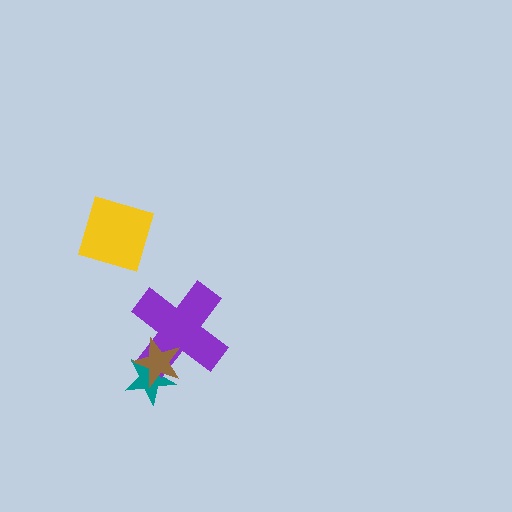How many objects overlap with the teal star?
2 objects overlap with the teal star.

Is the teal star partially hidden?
Yes, it is partially covered by another shape.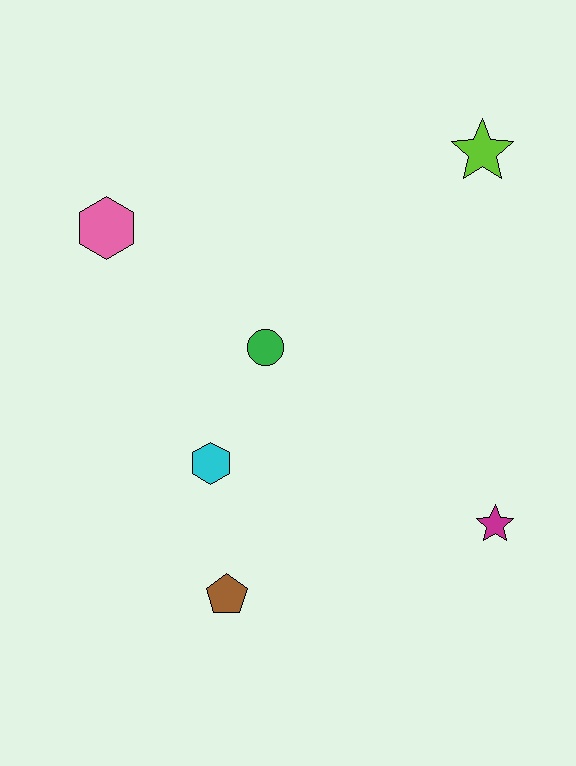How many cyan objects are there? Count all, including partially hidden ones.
There is 1 cyan object.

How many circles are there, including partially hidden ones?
There is 1 circle.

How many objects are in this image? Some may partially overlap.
There are 6 objects.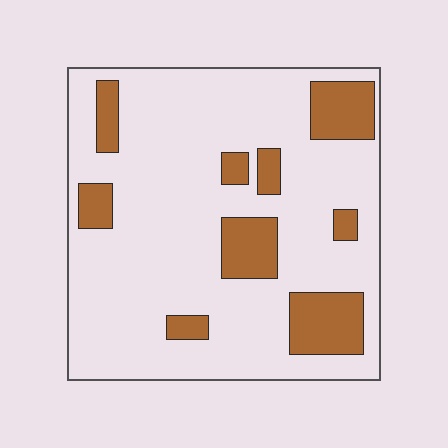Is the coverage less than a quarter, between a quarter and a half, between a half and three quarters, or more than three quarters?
Less than a quarter.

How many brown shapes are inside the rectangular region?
9.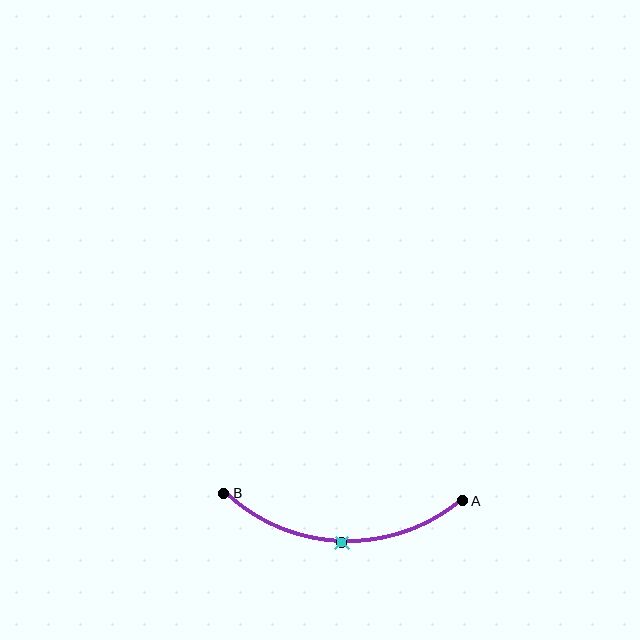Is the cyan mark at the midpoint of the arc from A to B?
Yes. The cyan mark lies on the arc at equal arc-length from both A and B — it is the arc midpoint.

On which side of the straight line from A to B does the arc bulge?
The arc bulges below the straight line connecting A and B.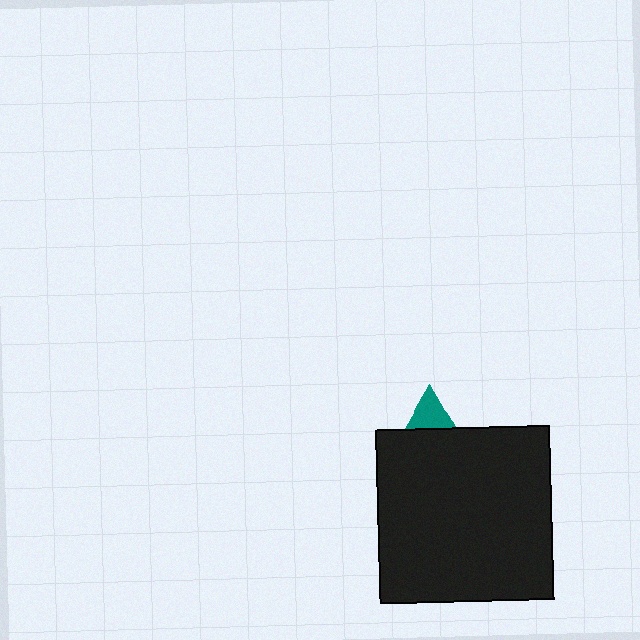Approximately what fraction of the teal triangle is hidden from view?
Roughly 66% of the teal triangle is hidden behind the black square.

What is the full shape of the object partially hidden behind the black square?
The partially hidden object is a teal triangle.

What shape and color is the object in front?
The object in front is a black square.